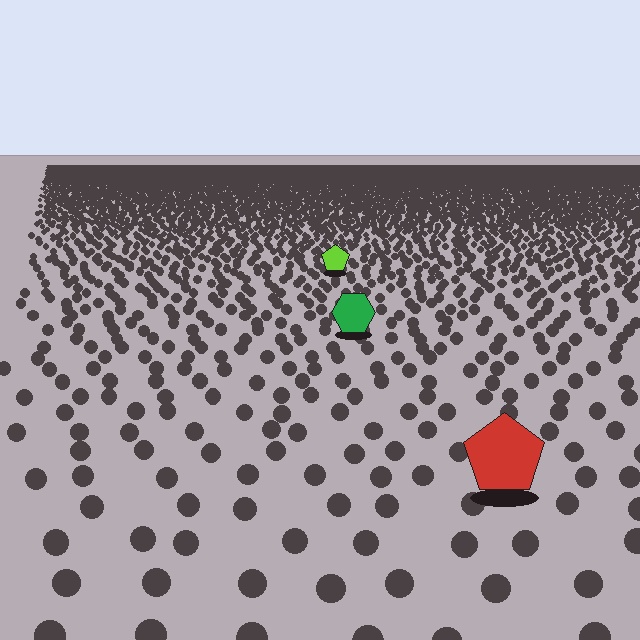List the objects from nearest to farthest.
From nearest to farthest: the red pentagon, the green hexagon, the lime pentagon.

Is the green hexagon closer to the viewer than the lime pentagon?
Yes. The green hexagon is closer — you can tell from the texture gradient: the ground texture is coarser near it.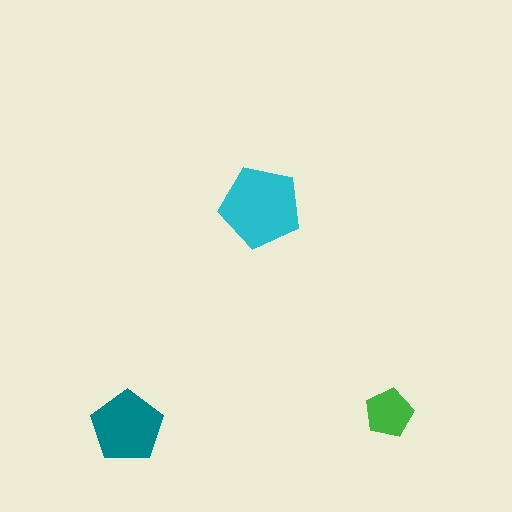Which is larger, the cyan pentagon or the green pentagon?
The cyan one.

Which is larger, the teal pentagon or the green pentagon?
The teal one.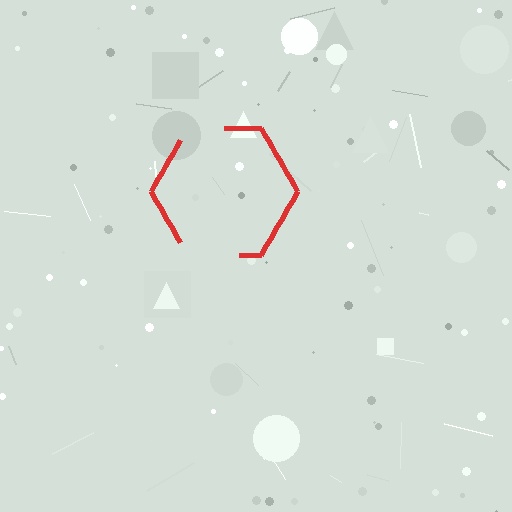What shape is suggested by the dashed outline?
The dashed outline suggests a hexagon.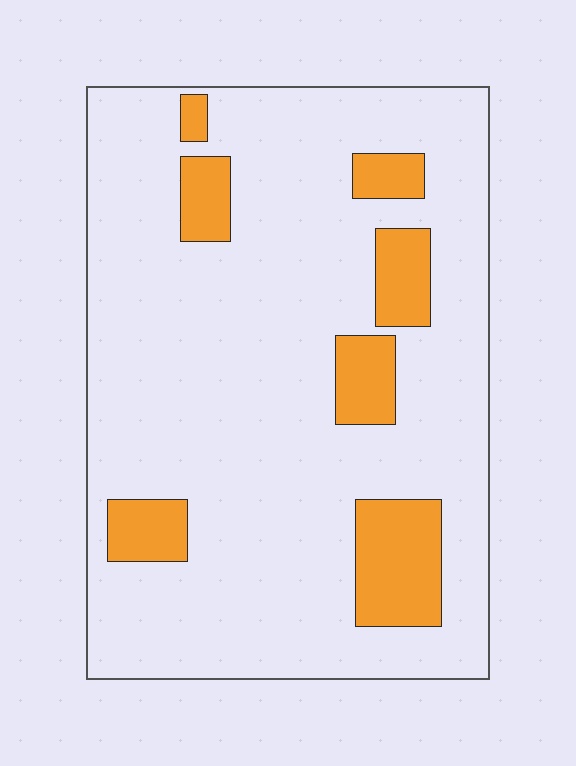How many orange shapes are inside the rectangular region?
7.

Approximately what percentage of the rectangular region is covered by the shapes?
Approximately 15%.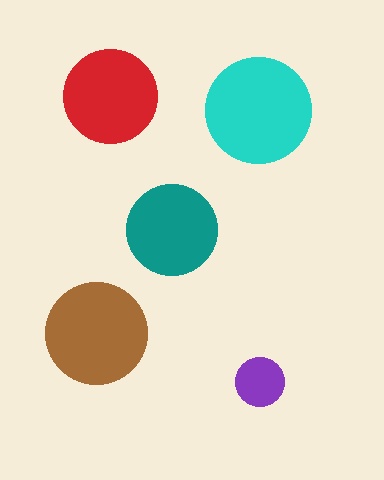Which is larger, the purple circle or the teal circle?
The teal one.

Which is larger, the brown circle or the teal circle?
The brown one.